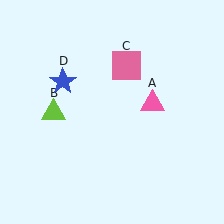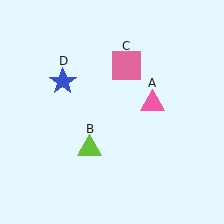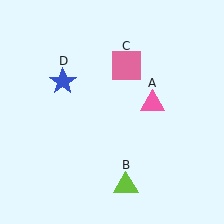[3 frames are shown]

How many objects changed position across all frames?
1 object changed position: lime triangle (object B).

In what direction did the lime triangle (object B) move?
The lime triangle (object B) moved down and to the right.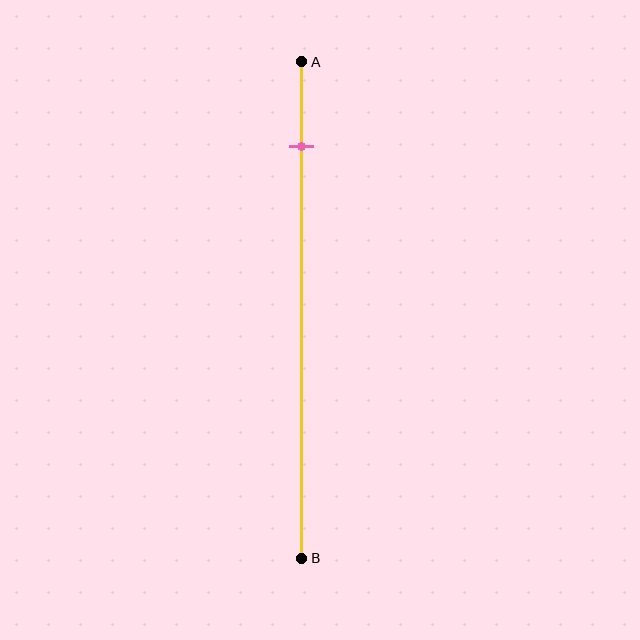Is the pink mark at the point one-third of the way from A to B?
No, the mark is at about 15% from A, not at the 33% one-third point.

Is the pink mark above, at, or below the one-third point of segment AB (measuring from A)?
The pink mark is above the one-third point of segment AB.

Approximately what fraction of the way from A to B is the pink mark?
The pink mark is approximately 15% of the way from A to B.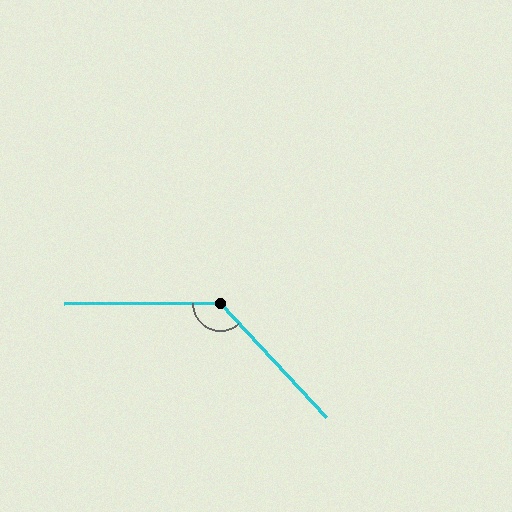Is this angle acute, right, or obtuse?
It is obtuse.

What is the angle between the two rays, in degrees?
Approximately 132 degrees.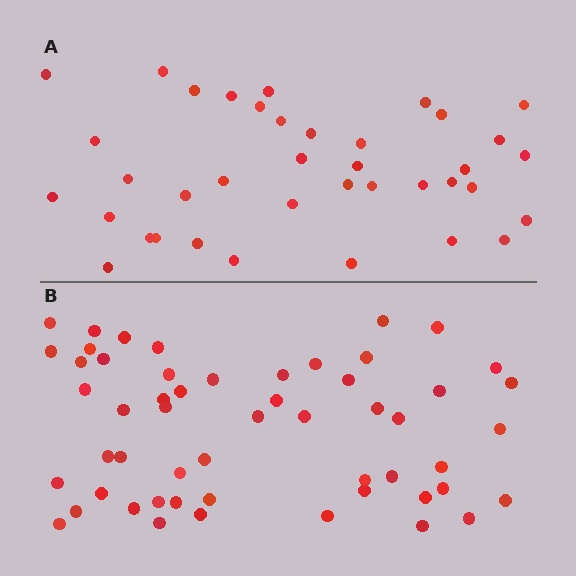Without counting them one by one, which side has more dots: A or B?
Region B (the bottom region) has more dots.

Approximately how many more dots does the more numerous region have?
Region B has approximately 15 more dots than region A.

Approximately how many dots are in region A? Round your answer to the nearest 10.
About 40 dots. (The exact count is 38, which rounds to 40.)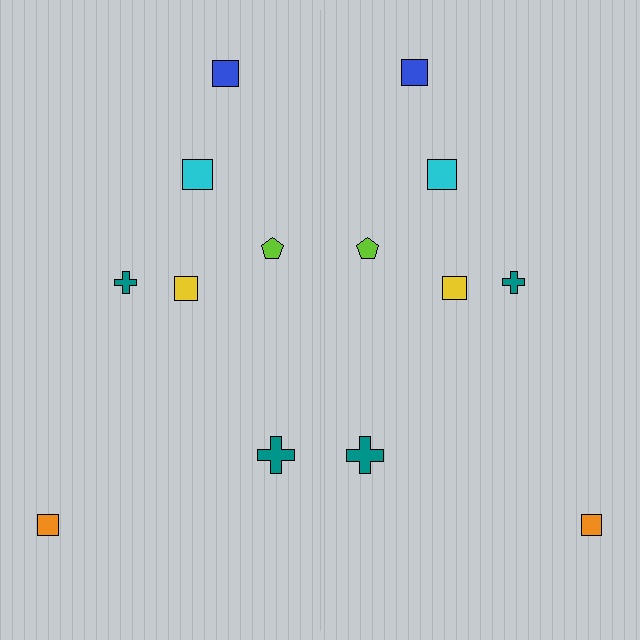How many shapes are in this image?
There are 14 shapes in this image.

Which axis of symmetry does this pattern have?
The pattern has a vertical axis of symmetry running through the center of the image.